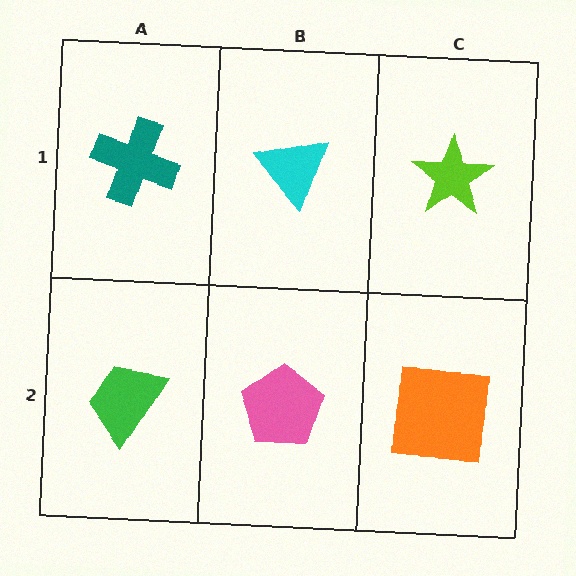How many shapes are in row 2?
3 shapes.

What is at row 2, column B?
A pink pentagon.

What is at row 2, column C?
An orange square.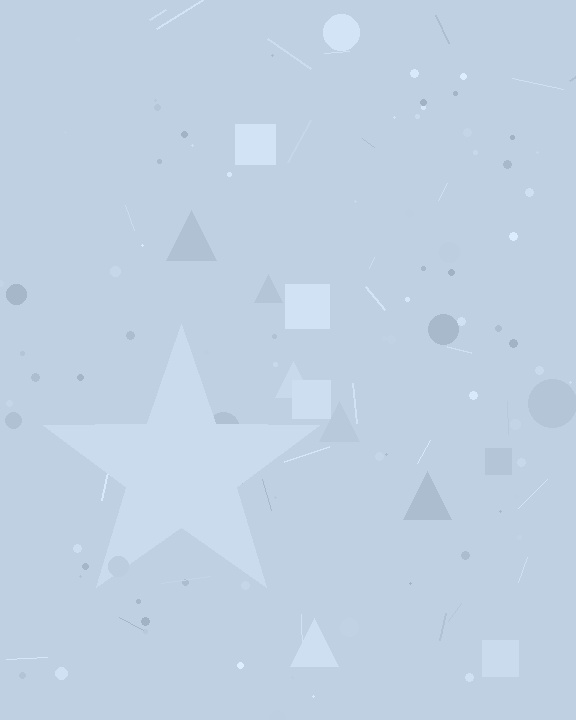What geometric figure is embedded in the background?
A star is embedded in the background.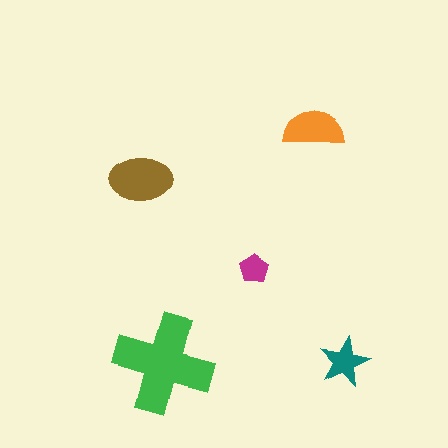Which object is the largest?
The green cross.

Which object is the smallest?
The magenta pentagon.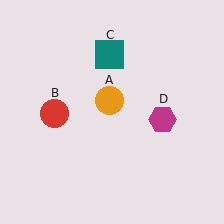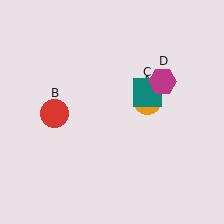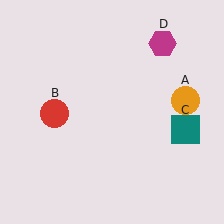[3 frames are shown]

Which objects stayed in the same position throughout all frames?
Red circle (object B) remained stationary.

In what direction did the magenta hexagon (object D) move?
The magenta hexagon (object D) moved up.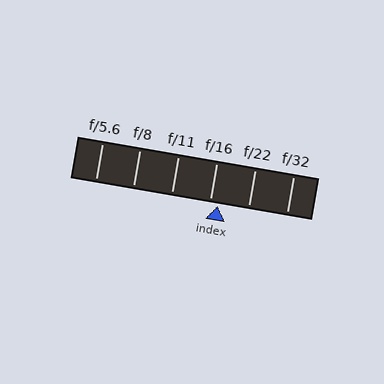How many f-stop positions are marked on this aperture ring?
There are 6 f-stop positions marked.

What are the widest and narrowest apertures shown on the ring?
The widest aperture shown is f/5.6 and the narrowest is f/32.